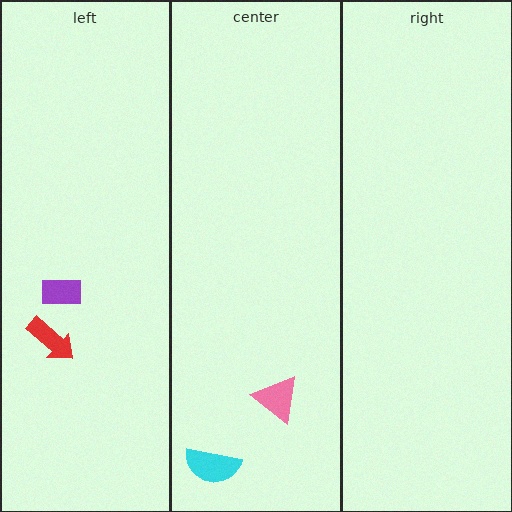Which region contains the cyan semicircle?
The center region.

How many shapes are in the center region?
2.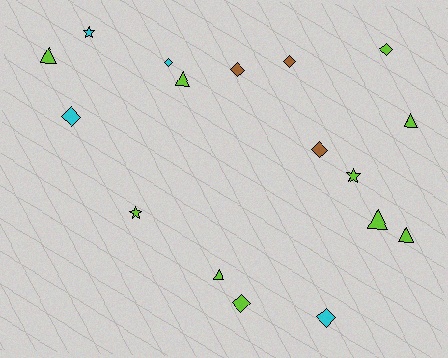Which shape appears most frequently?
Diamond, with 8 objects.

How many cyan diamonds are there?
There are 3 cyan diamonds.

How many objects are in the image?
There are 17 objects.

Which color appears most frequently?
Lime, with 10 objects.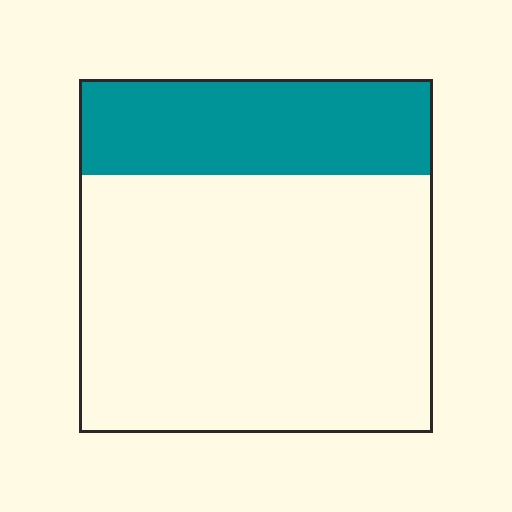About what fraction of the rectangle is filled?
About one quarter (1/4).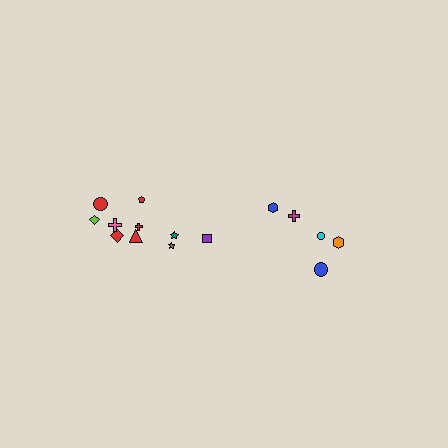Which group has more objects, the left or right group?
The left group.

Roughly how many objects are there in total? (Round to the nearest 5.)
Roughly 15 objects in total.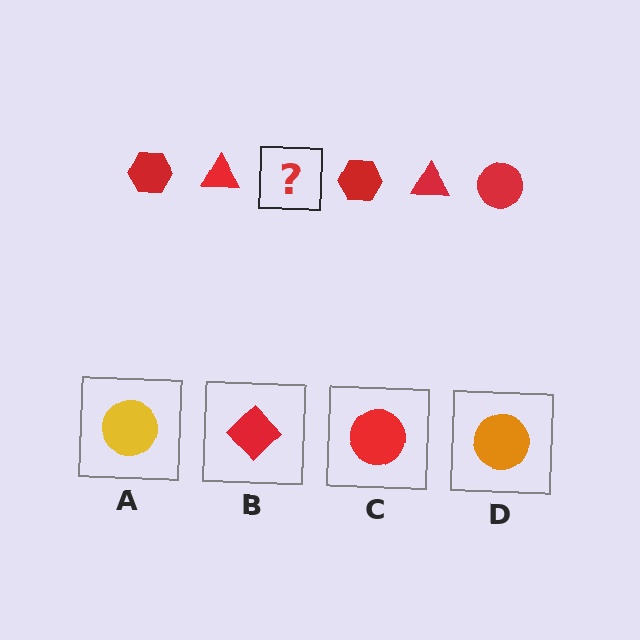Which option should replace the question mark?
Option C.